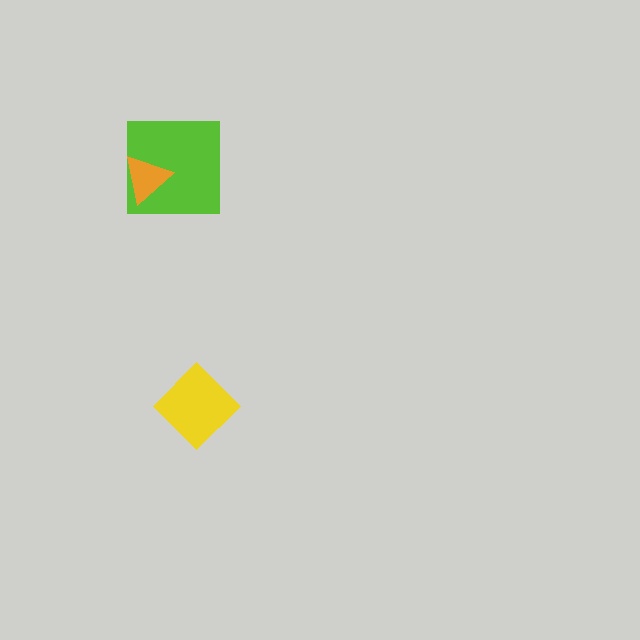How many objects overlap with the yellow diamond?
0 objects overlap with the yellow diamond.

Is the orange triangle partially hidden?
No, no other shape covers it.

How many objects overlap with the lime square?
1 object overlaps with the lime square.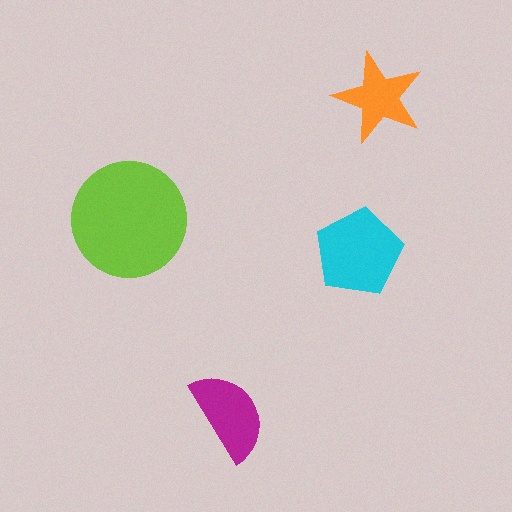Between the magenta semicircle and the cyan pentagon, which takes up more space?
The cyan pentagon.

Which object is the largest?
The lime circle.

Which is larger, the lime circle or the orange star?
The lime circle.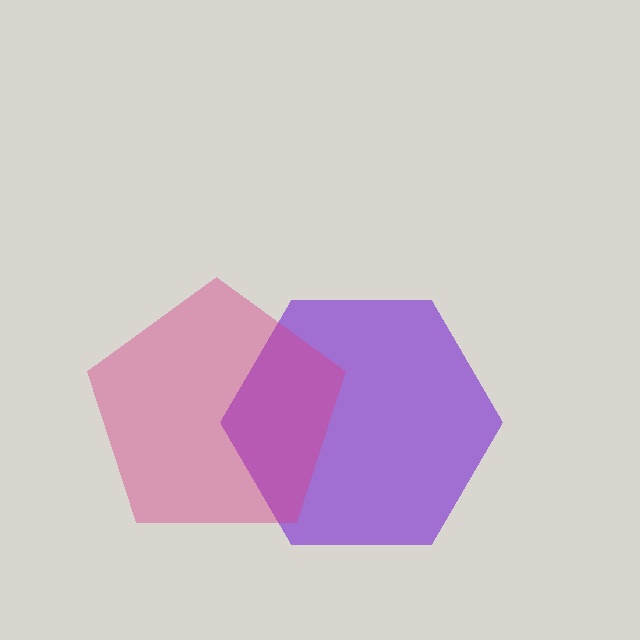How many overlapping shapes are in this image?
There are 2 overlapping shapes in the image.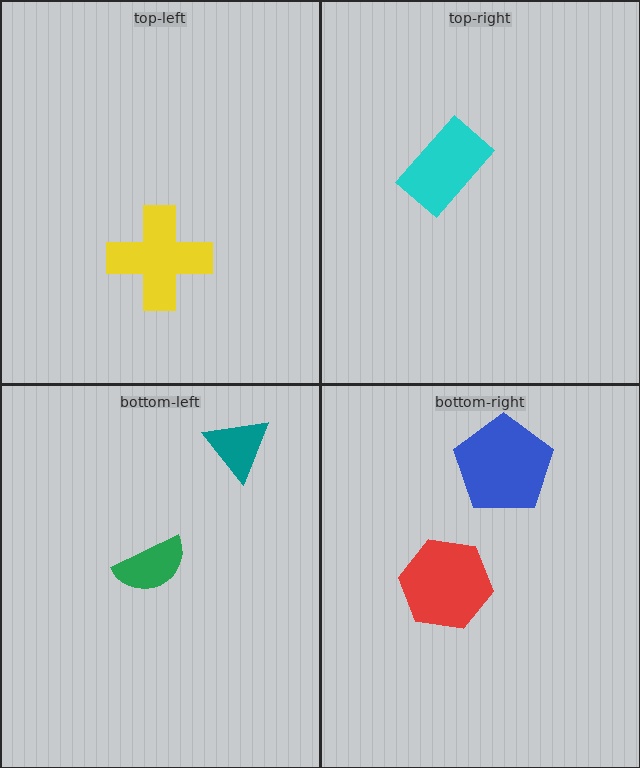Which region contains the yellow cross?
The top-left region.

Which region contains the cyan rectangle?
The top-right region.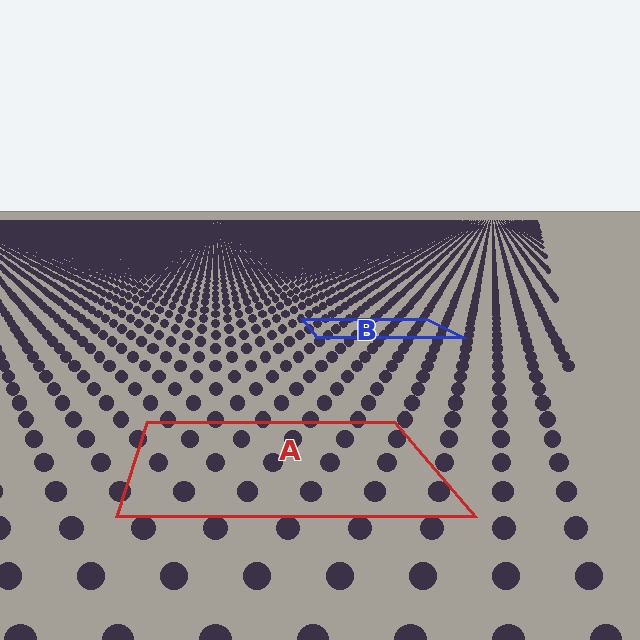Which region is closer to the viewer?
Region A is closer. The texture elements there are larger and more spread out.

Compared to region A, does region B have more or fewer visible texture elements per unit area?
Region B has more texture elements per unit area — they are packed more densely because it is farther away.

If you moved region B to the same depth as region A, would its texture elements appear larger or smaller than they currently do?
They would appear larger. At a closer depth, the same texture elements are projected at a bigger on-screen size.